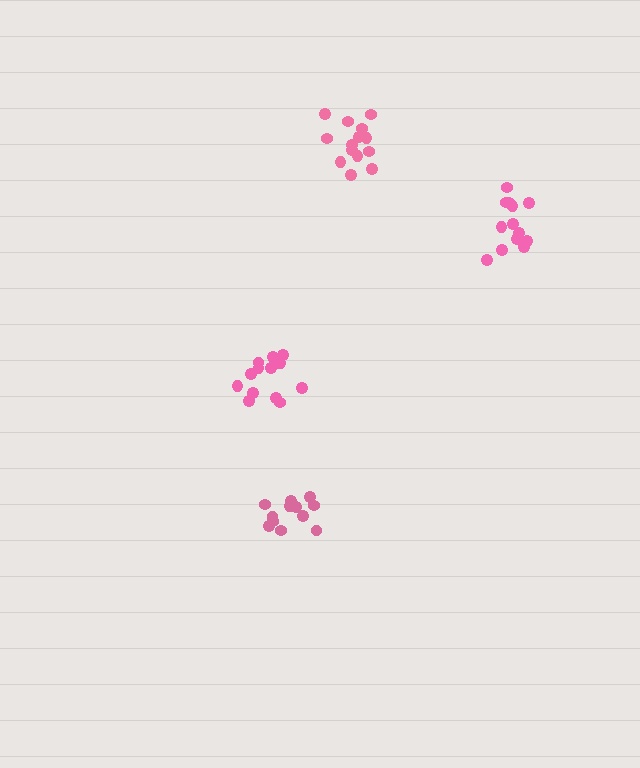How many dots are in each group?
Group 1: 14 dots, Group 2: 14 dots, Group 3: 12 dots, Group 4: 13 dots (53 total).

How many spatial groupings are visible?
There are 4 spatial groupings.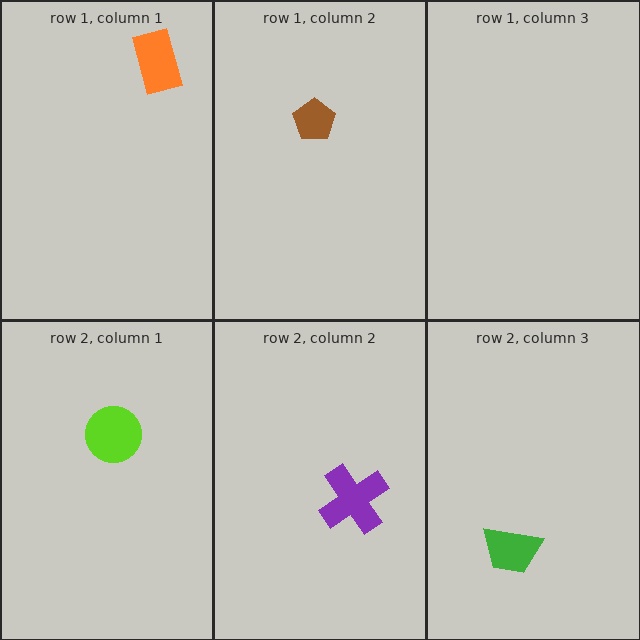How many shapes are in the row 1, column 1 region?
1.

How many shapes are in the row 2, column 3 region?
1.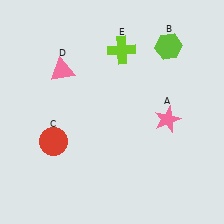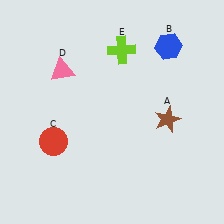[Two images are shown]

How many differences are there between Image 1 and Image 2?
There are 2 differences between the two images.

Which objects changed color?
A changed from pink to brown. B changed from lime to blue.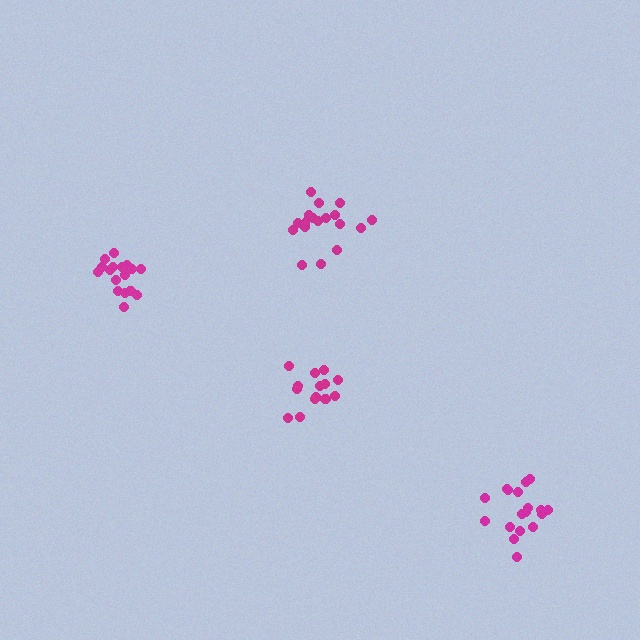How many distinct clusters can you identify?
There are 4 distinct clusters.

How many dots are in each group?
Group 1: 14 dots, Group 2: 17 dots, Group 3: 18 dots, Group 4: 18 dots (67 total).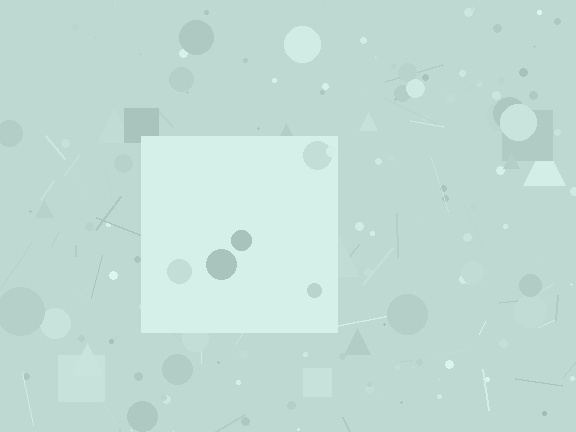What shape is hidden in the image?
A square is hidden in the image.